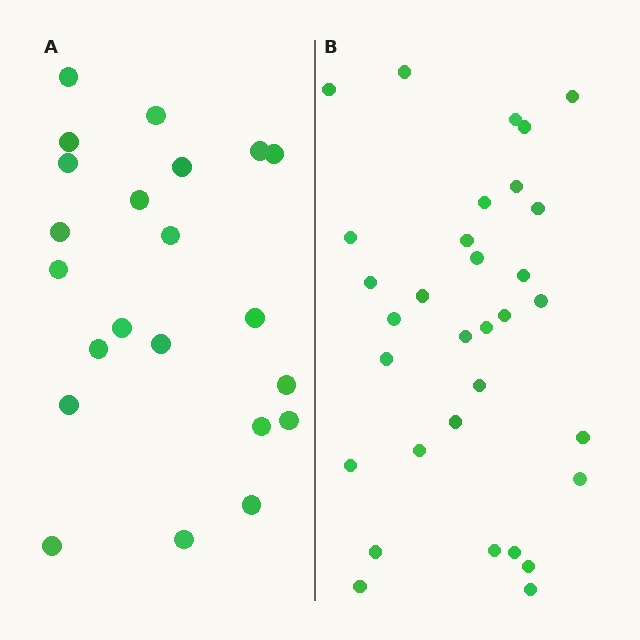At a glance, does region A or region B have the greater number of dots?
Region B (the right region) has more dots.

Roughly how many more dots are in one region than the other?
Region B has roughly 10 or so more dots than region A.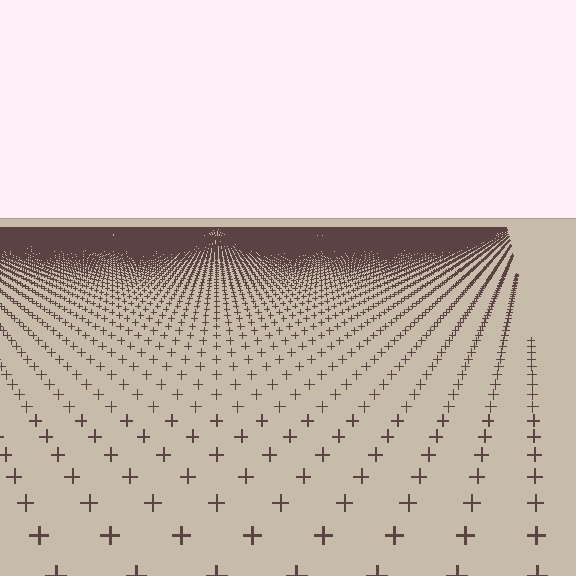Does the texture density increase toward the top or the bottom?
Density increases toward the top.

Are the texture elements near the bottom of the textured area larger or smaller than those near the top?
Larger. Near the bottom, elements are closer to the viewer and appear at a bigger on-screen size.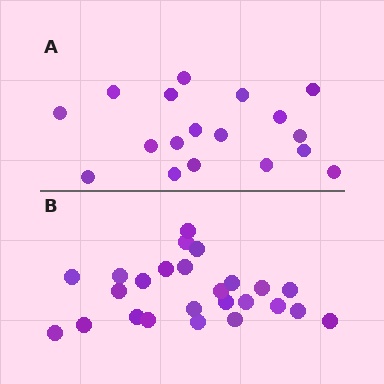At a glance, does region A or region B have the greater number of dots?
Region B (the bottom region) has more dots.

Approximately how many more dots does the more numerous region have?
Region B has roughly 8 or so more dots than region A.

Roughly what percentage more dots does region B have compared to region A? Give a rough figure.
About 40% more.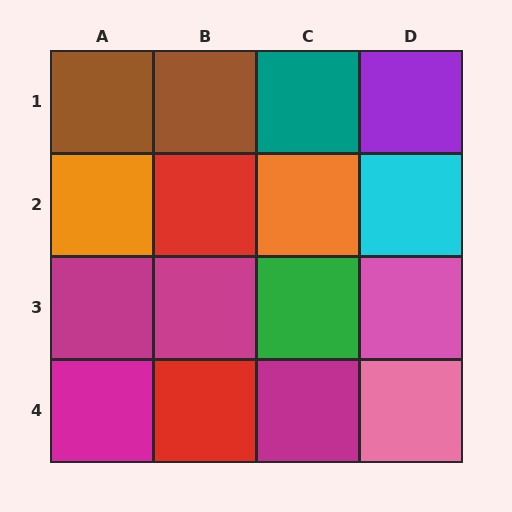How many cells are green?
1 cell is green.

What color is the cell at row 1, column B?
Brown.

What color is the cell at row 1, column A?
Brown.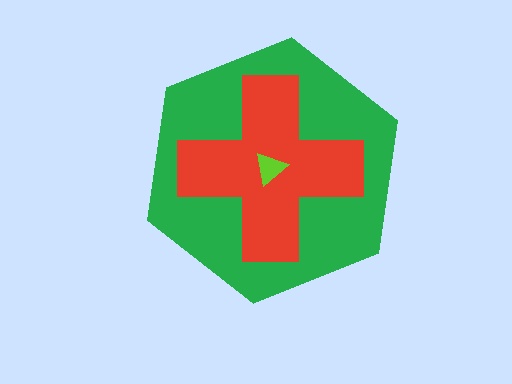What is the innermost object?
The lime triangle.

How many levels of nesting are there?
3.